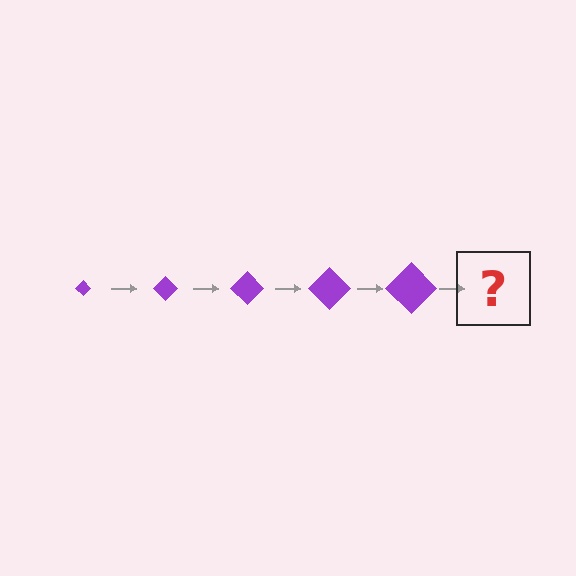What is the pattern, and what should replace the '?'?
The pattern is that the diamond gets progressively larger each step. The '?' should be a purple diamond, larger than the previous one.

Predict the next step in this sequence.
The next step is a purple diamond, larger than the previous one.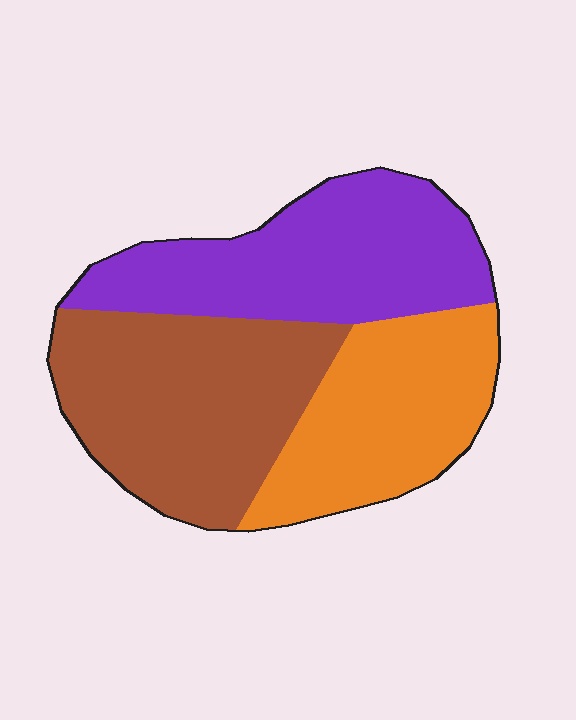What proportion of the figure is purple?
Purple takes up about one third (1/3) of the figure.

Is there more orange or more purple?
Purple.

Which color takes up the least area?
Orange, at roughly 30%.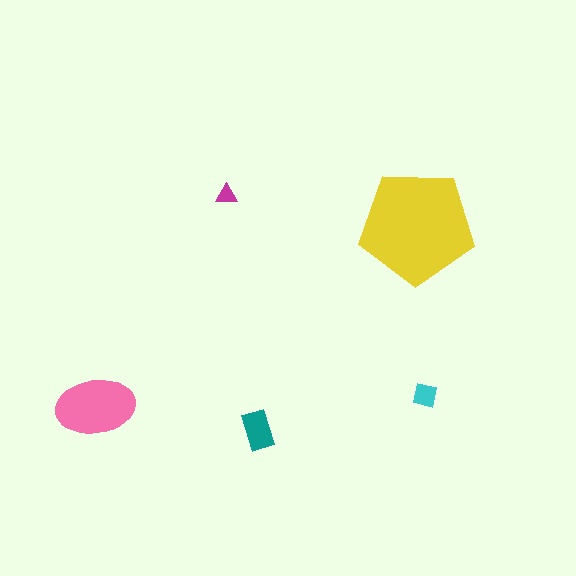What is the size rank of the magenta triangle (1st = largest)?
5th.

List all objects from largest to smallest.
The yellow pentagon, the pink ellipse, the teal rectangle, the cyan square, the magenta triangle.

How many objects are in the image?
There are 5 objects in the image.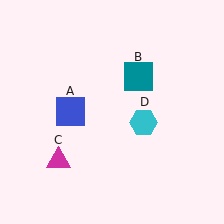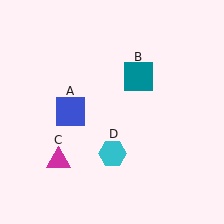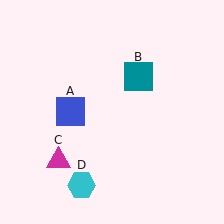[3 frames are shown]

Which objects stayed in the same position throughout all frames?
Blue square (object A) and teal square (object B) and magenta triangle (object C) remained stationary.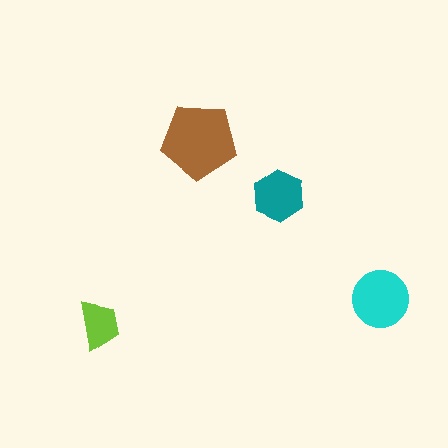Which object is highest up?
The brown pentagon is topmost.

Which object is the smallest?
The lime trapezoid.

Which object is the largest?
The brown pentagon.